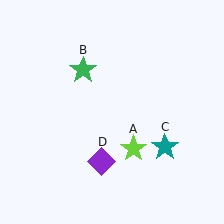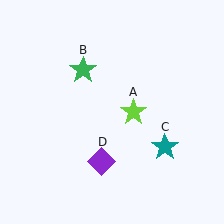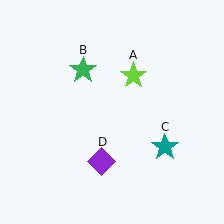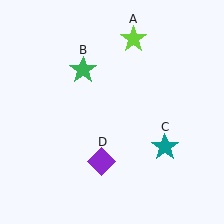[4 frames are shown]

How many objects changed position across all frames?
1 object changed position: lime star (object A).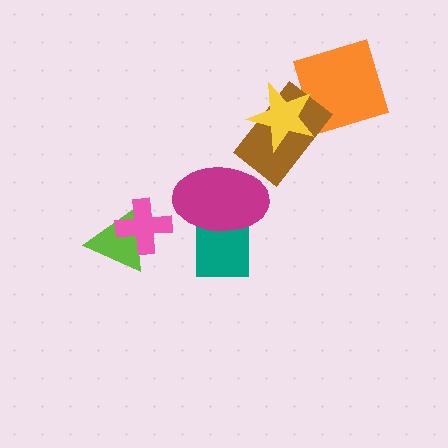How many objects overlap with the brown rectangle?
2 objects overlap with the brown rectangle.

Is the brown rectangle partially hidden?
Yes, it is partially covered by another shape.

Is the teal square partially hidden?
Yes, it is partially covered by another shape.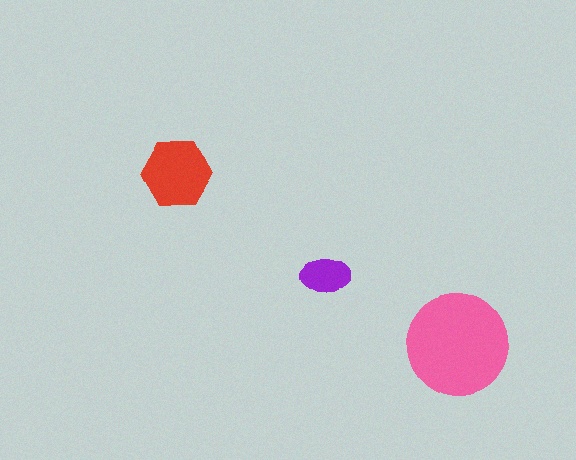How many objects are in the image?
There are 3 objects in the image.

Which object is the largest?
The pink circle.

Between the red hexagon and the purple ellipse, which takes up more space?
The red hexagon.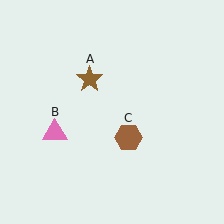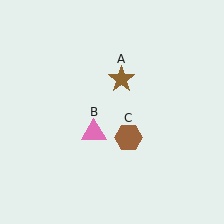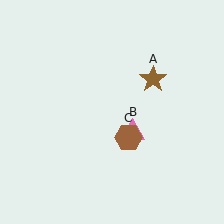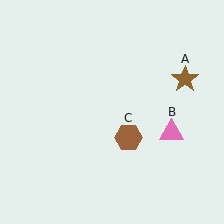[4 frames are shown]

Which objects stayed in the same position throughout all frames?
Brown hexagon (object C) remained stationary.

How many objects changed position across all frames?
2 objects changed position: brown star (object A), pink triangle (object B).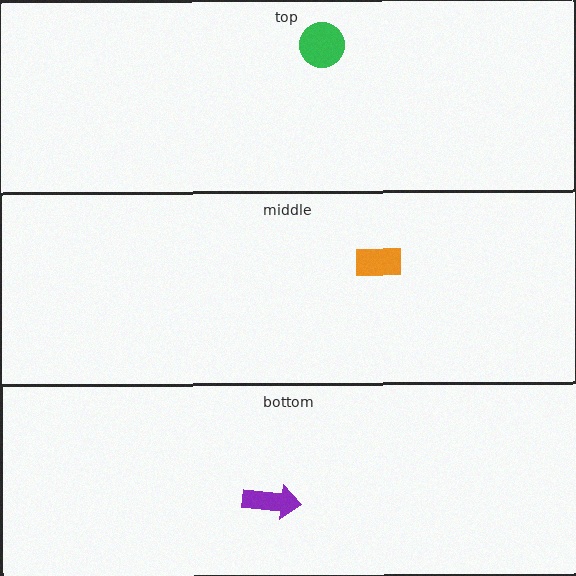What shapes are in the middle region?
The orange rectangle.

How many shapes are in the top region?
1.